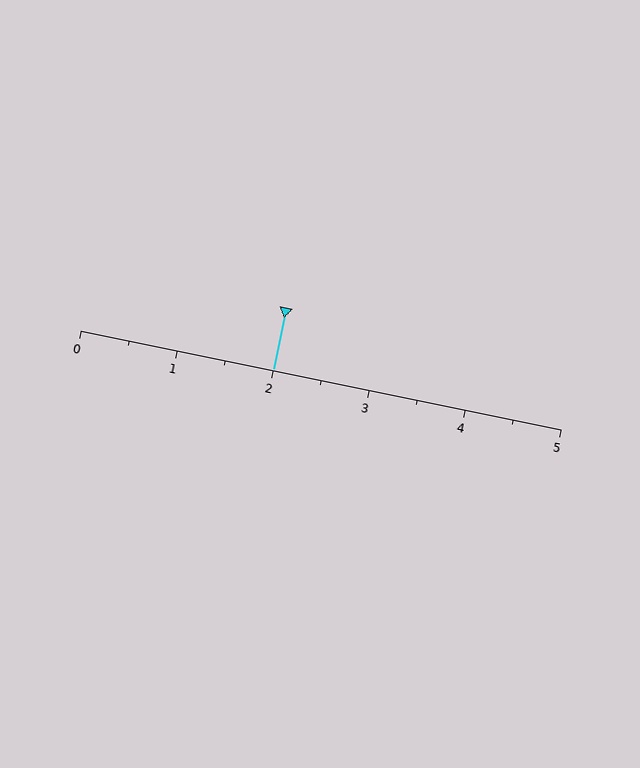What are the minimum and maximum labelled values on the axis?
The axis runs from 0 to 5.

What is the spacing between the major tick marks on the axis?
The major ticks are spaced 1 apart.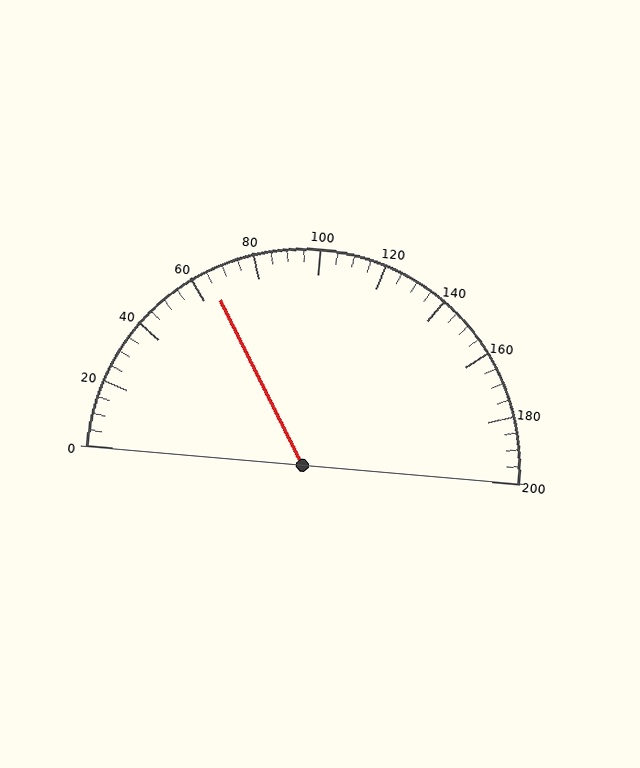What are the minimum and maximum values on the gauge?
The gauge ranges from 0 to 200.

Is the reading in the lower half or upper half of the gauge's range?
The reading is in the lower half of the range (0 to 200).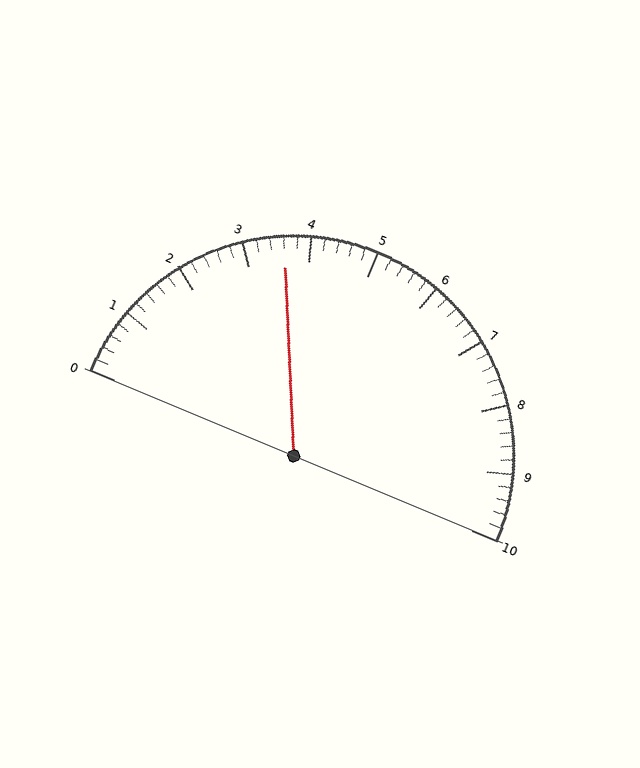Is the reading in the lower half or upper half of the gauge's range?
The reading is in the lower half of the range (0 to 10).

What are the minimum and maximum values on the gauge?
The gauge ranges from 0 to 10.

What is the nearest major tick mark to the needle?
The nearest major tick mark is 4.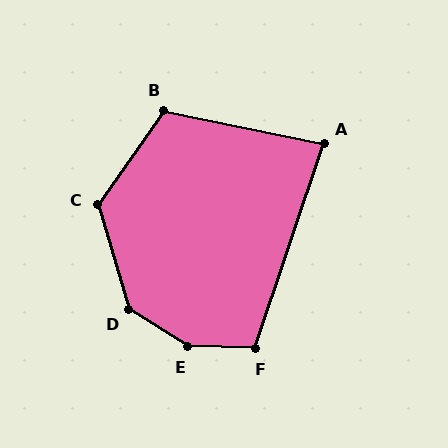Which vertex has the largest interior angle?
E, at approximately 149 degrees.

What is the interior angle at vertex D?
Approximately 139 degrees (obtuse).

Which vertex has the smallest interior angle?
A, at approximately 83 degrees.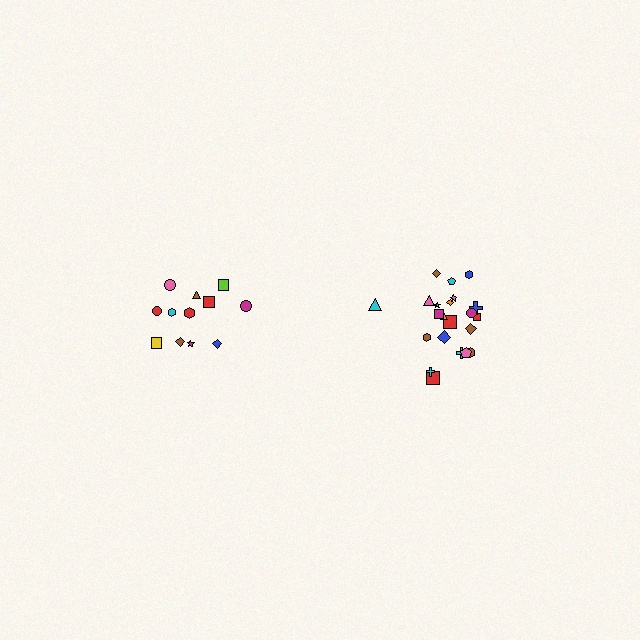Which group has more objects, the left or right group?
The right group.